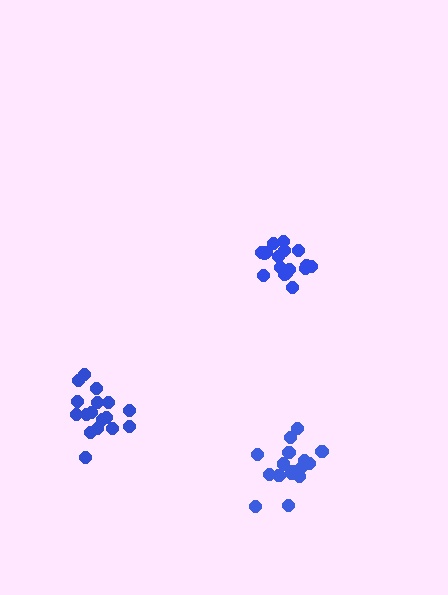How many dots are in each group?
Group 1: 16 dots, Group 2: 17 dots, Group 3: 17 dots (50 total).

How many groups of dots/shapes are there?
There are 3 groups.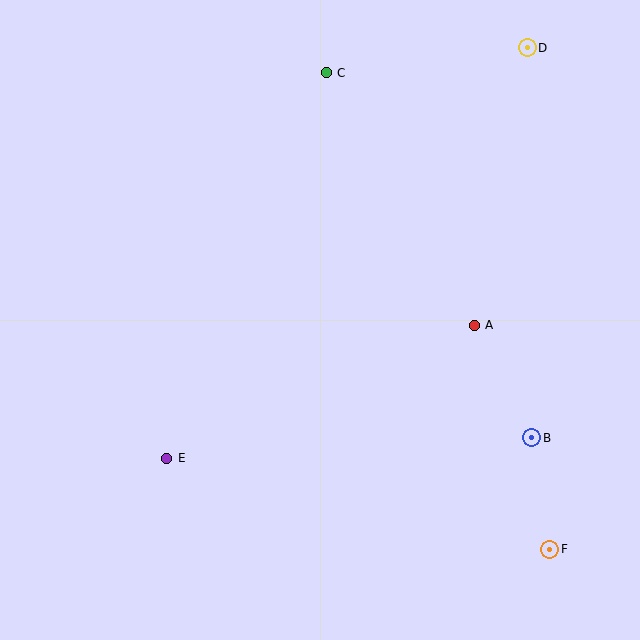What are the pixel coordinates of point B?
Point B is at (532, 438).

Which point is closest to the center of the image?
Point A at (474, 325) is closest to the center.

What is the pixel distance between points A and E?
The distance between A and E is 335 pixels.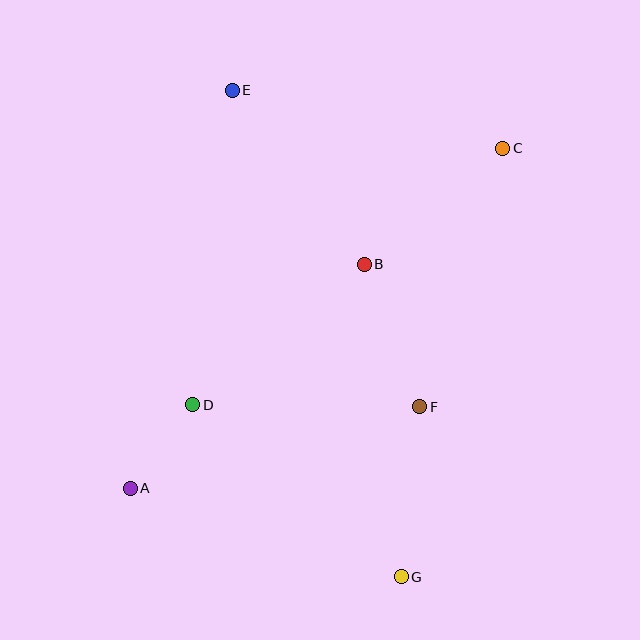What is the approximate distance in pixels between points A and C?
The distance between A and C is approximately 504 pixels.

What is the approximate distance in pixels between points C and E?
The distance between C and E is approximately 277 pixels.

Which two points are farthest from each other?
Points E and G are farthest from each other.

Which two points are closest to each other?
Points A and D are closest to each other.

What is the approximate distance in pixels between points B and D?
The distance between B and D is approximately 222 pixels.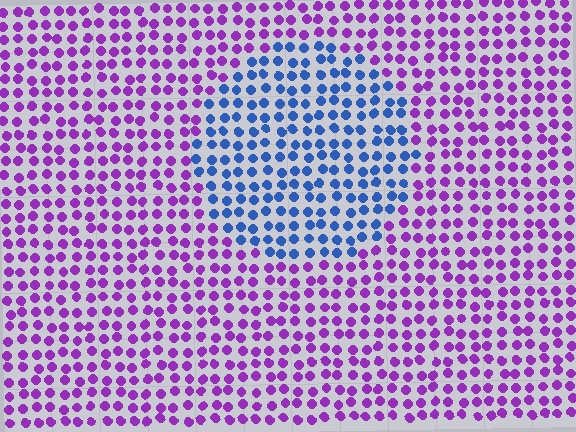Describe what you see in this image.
The image is filled with small purple elements in a uniform arrangement. A circle-shaped region is visible where the elements are tinted to a slightly different hue, forming a subtle color boundary.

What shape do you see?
I see a circle.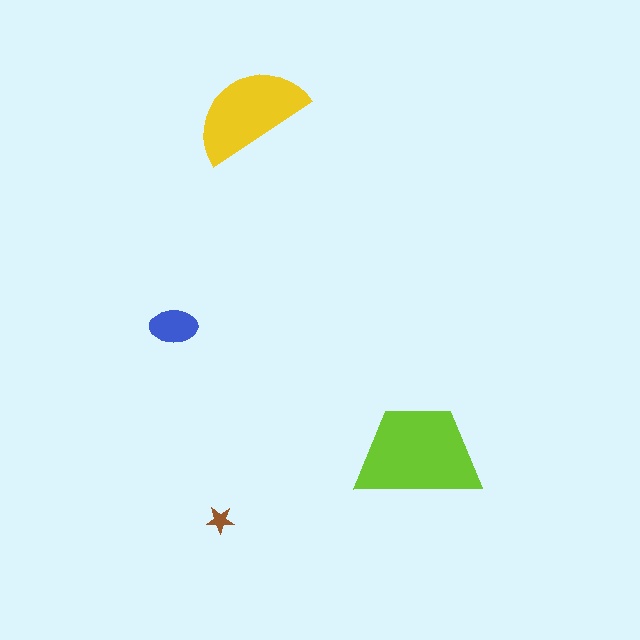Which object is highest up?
The yellow semicircle is topmost.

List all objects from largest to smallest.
The lime trapezoid, the yellow semicircle, the blue ellipse, the brown star.